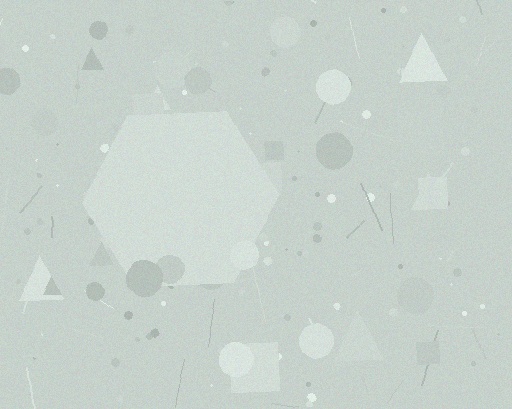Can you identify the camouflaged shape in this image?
The camouflaged shape is a hexagon.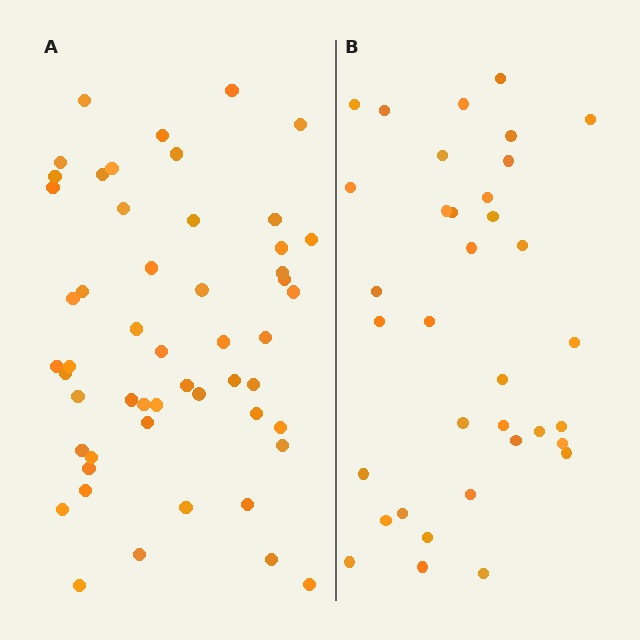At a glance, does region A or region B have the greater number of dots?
Region A (the left region) has more dots.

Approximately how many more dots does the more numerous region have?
Region A has approximately 15 more dots than region B.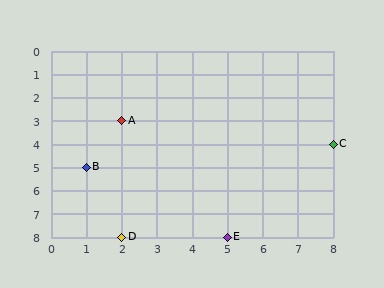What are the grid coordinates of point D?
Point D is at grid coordinates (2, 8).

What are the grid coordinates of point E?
Point E is at grid coordinates (5, 8).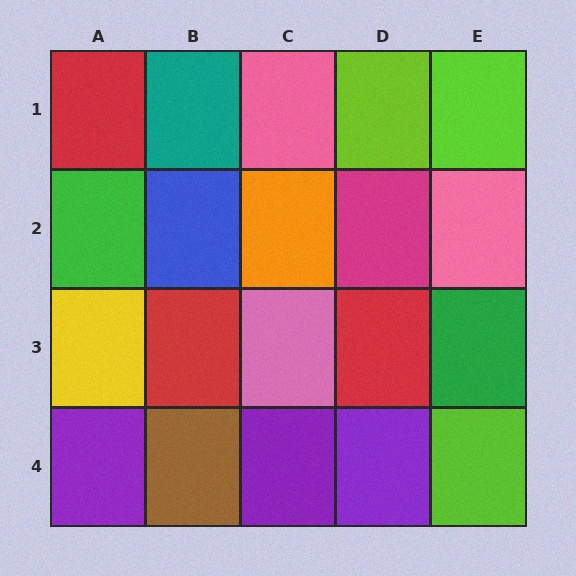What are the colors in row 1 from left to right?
Red, teal, pink, lime, lime.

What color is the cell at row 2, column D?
Magenta.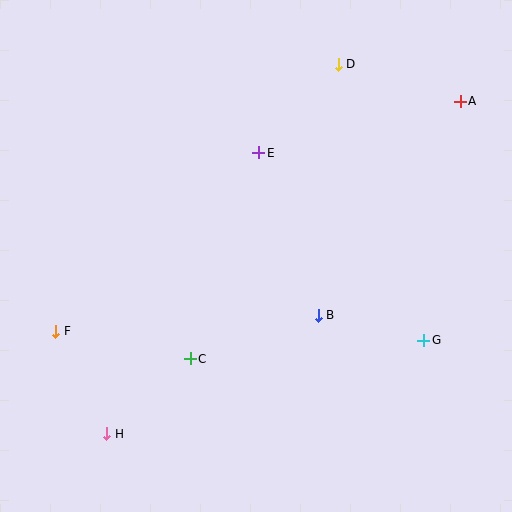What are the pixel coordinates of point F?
Point F is at (56, 331).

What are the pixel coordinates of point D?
Point D is at (338, 65).